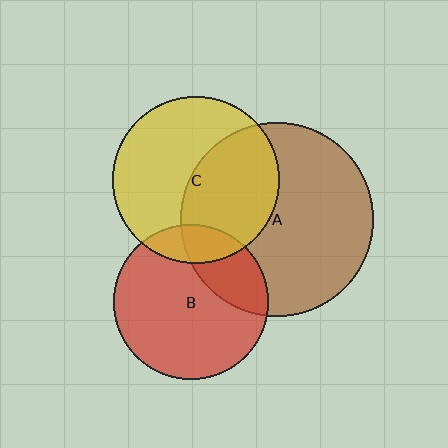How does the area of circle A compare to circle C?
Approximately 1.3 times.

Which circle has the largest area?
Circle A (brown).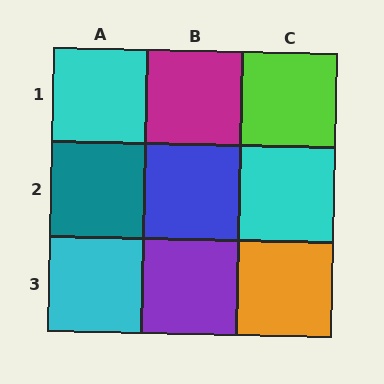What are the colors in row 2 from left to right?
Teal, blue, cyan.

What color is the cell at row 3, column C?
Orange.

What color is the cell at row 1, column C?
Lime.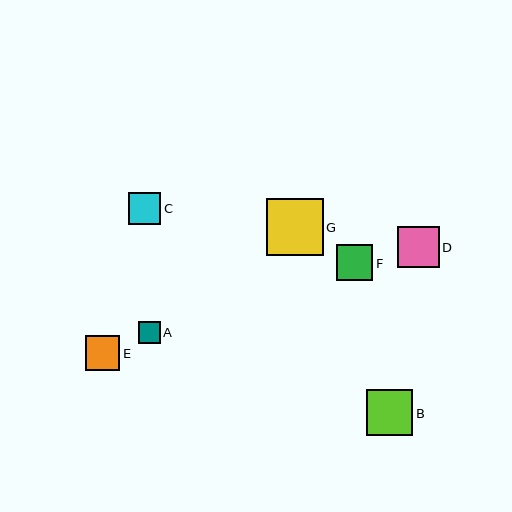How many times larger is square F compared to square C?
Square F is approximately 1.1 times the size of square C.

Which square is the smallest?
Square A is the smallest with a size of approximately 22 pixels.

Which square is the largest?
Square G is the largest with a size of approximately 57 pixels.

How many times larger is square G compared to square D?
Square G is approximately 1.4 times the size of square D.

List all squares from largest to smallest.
From largest to smallest: G, B, D, F, E, C, A.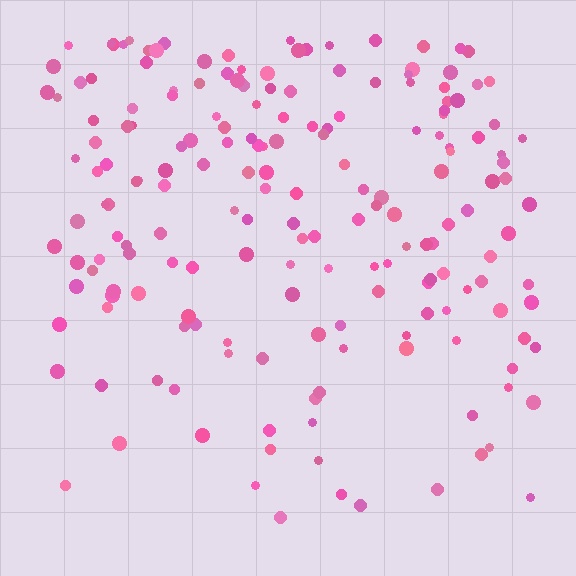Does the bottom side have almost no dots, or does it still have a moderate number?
Still a moderate number, just noticeably fewer than the top.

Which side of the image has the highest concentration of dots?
The top.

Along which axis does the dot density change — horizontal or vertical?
Vertical.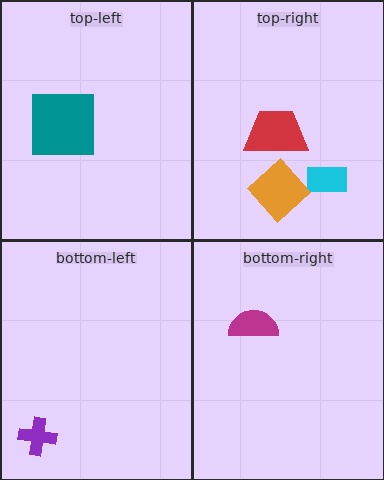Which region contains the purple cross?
The bottom-left region.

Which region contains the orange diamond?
The top-right region.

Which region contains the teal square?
The top-left region.